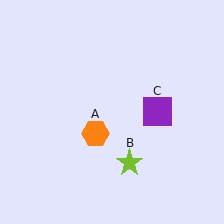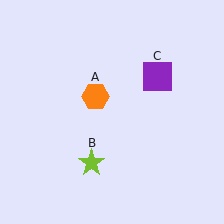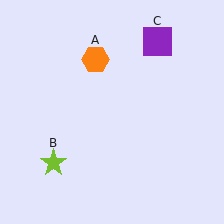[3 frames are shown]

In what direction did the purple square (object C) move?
The purple square (object C) moved up.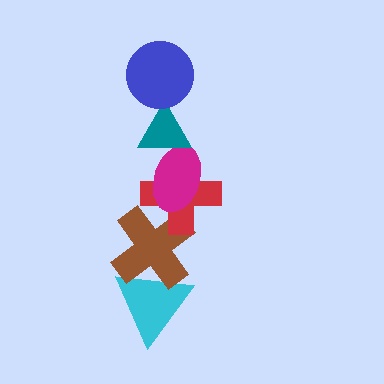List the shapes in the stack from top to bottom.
From top to bottom: the blue circle, the teal triangle, the magenta ellipse, the red cross, the brown cross, the cyan triangle.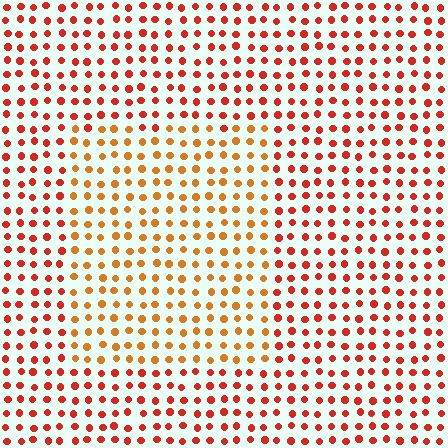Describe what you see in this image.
The image is filled with small red elements in a uniform arrangement. A rectangle-shaped region is visible where the elements are tinted to a slightly different hue, forming a subtle color boundary.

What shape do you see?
I see a rectangle.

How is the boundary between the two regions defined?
The boundary is defined purely by a slight shift in hue (about 28 degrees). Spacing, size, and orientation are identical on both sides.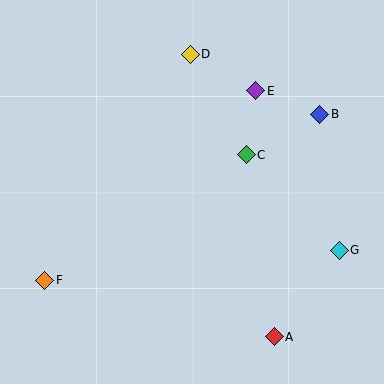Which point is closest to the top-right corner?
Point B is closest to the top-right corner.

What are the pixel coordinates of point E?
Point E is at (256, 91).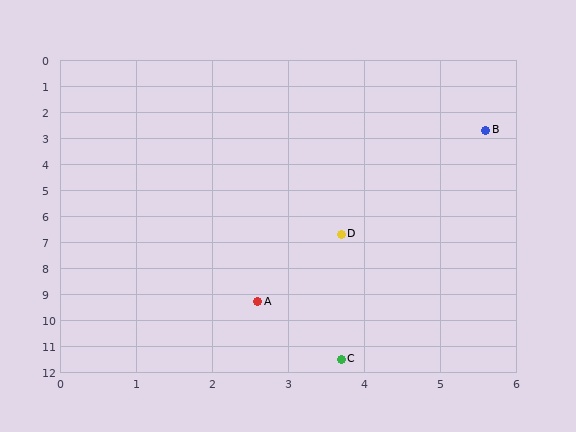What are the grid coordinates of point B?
Point B is at approximately (5.6, 2.7).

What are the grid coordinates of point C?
Point C is at approximately (3.7, 11.5).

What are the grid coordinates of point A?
Point A is at approximately (2.6, 9.3).